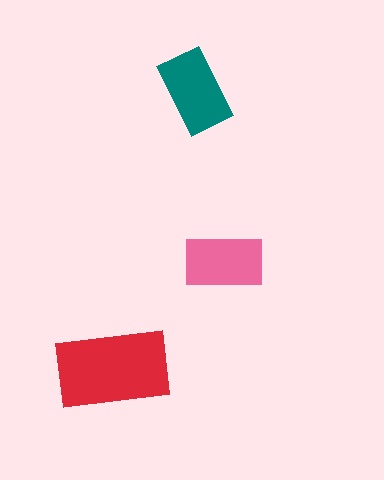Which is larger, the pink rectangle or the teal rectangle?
The teal one.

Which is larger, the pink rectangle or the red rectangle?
The red one.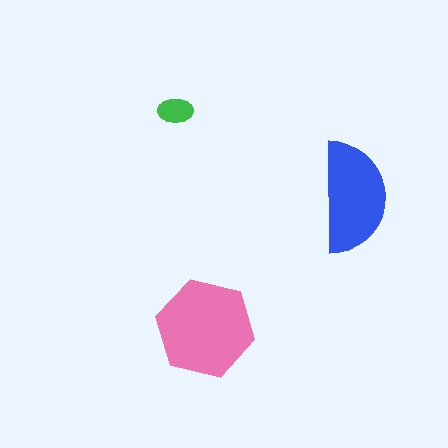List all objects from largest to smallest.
The pink hexagon, the blue semicircle, the green ellipse.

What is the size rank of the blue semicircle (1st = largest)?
2nd.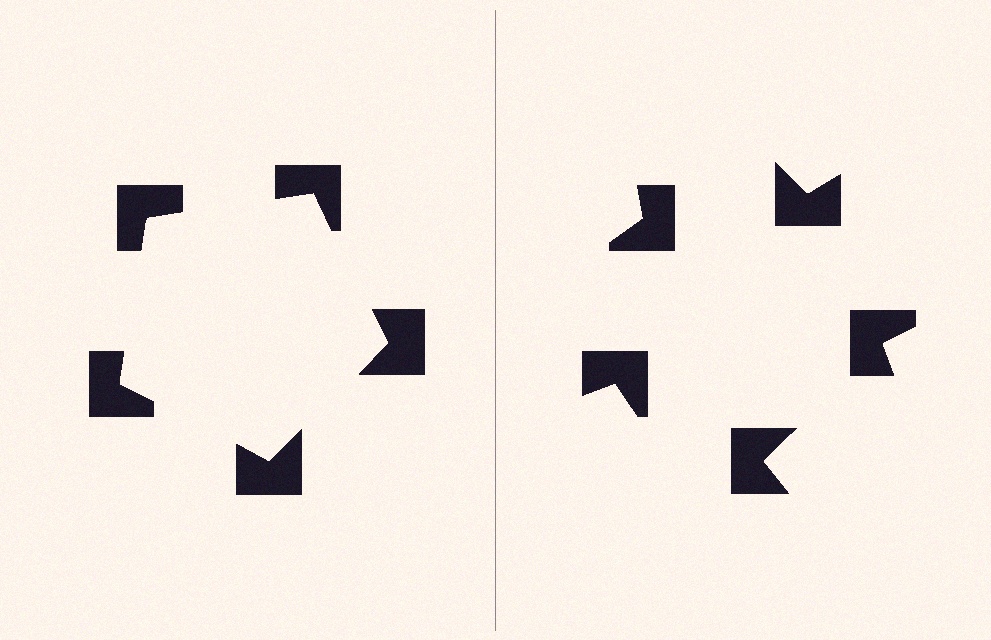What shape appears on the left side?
An illusory pentagon.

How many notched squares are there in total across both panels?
10 — 5 on each side.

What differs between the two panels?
The notched squares are positioned identically on both sides; only the wedge orientations differ. On the left they align to a pentagon; on the right they are misaligned.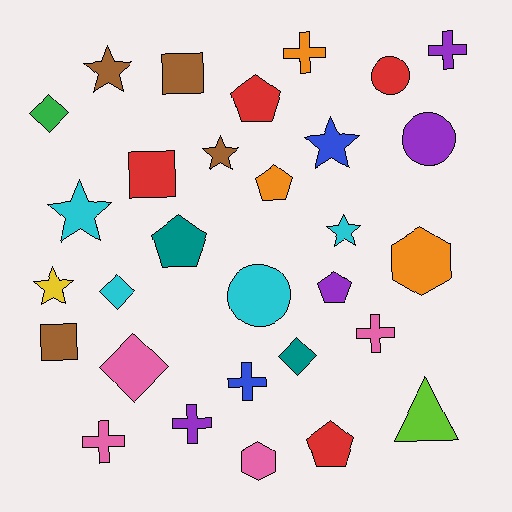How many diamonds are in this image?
There are 4 diamonds.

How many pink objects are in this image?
There are 4 pink objects.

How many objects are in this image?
There are 30 objects.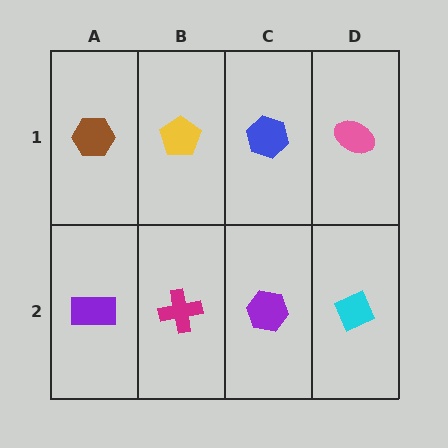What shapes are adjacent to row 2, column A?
A brown hexagon (row 1, column A), a magenta cross (row 2, column B).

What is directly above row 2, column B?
A yellow pentagon.